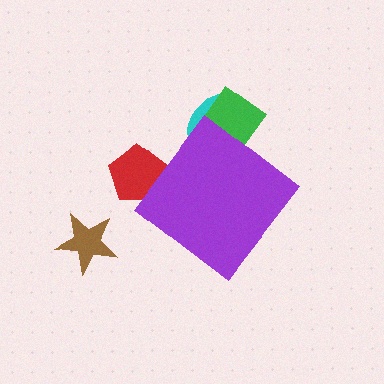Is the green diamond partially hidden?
Yes, the green diamond is partially hidden behind the purple diamond.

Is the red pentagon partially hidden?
Yes, the red pentagon is partially hidden behind the purple diamond.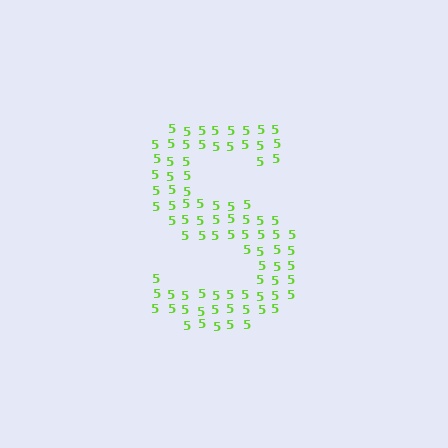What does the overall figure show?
The overall figure shows the letter S.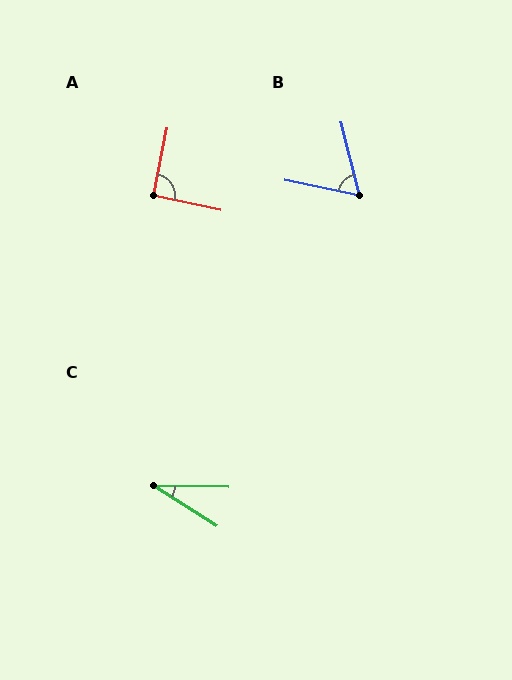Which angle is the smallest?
C, at approximately 31 degrees.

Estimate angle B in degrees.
Approximately 64 degrees.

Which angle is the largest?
A, at approximately 91 degrees.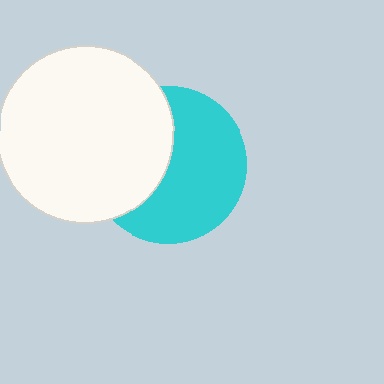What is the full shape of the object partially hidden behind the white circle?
The partially hidden object is a cyan circle.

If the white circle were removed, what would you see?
You would see the complete cyan circle.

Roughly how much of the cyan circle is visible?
About half of it is visible (roughly 59%).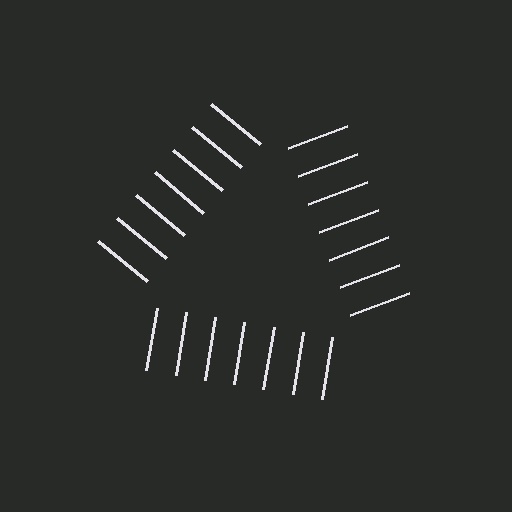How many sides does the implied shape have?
3 sides — the line-ends trace a triangle.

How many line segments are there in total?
21 — 7 along each of the 3 edges.